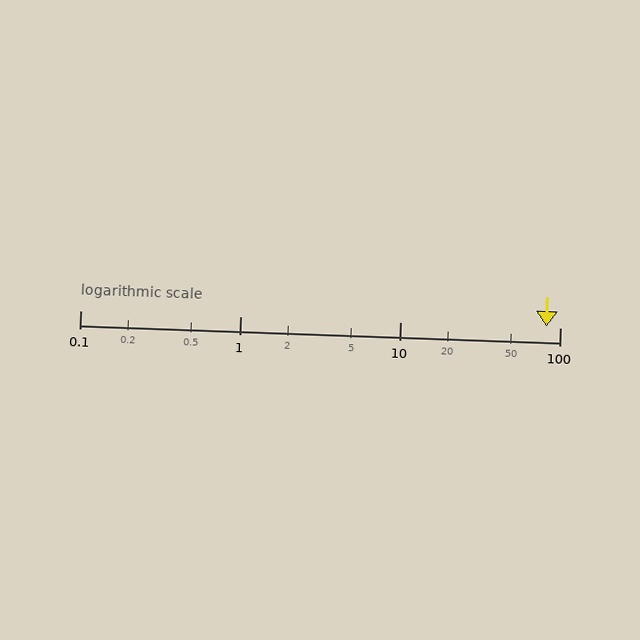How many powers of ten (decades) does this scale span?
The scale spans 3 decades, from 0.1 to 100.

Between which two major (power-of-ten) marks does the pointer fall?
The pointer is between 10 and 100.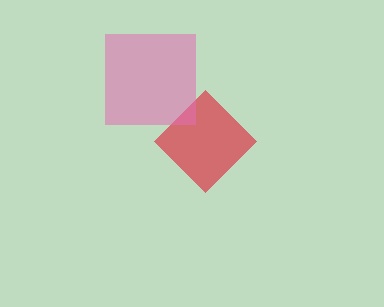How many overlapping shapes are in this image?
There are 2 overlapping shapes in the image.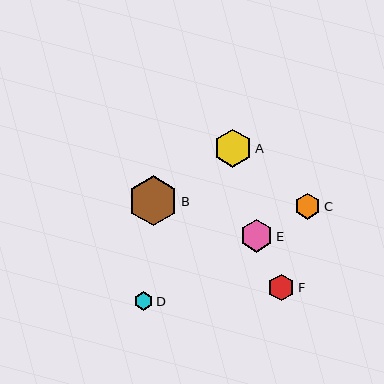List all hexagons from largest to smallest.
From largest to smallest: B, A, E, F, C, D.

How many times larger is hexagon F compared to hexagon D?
Hexagon F is approximately 1.4 times the size of hexagon D.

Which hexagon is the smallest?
Hexagon D is the smallest with a size of approximately 18 pixels.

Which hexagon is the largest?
Hexagon B is the largest with a size of approximately 50 pixels.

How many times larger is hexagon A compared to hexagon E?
Hexagon A is approximately 1.1 times the size of hexagon E.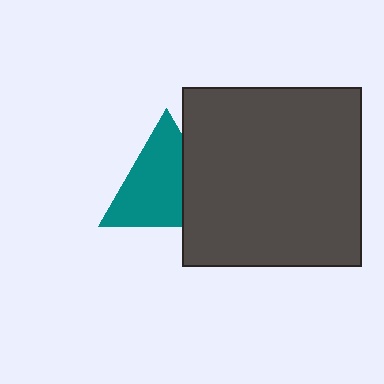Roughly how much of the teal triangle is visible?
Most of it is visible (roughly 69%).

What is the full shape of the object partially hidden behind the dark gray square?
The partially hidden object is a teal triangle.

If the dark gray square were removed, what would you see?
You would see the complete teal triangle.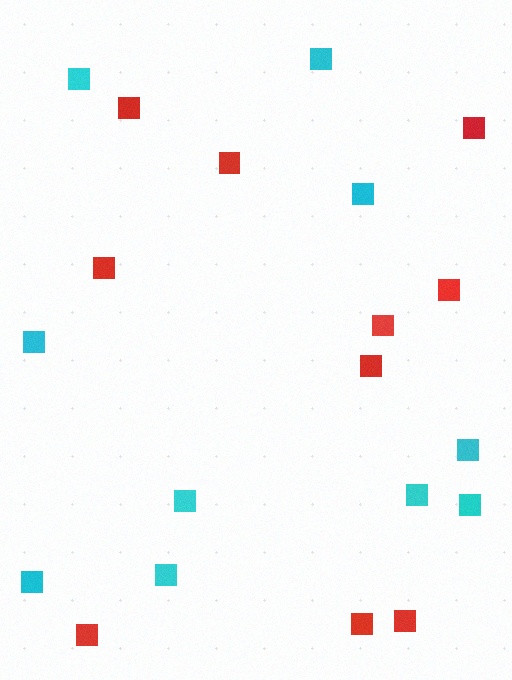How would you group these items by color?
There are 2 groups: one group of red squares (10) and one group of cyan squares (10).